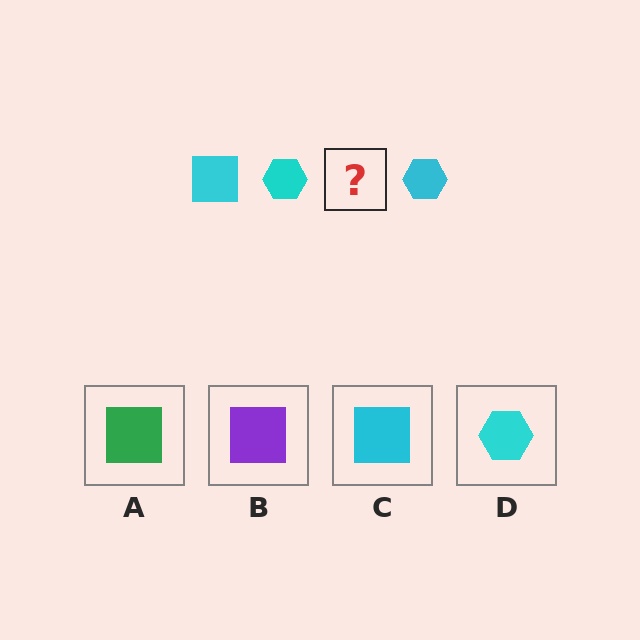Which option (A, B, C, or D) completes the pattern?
C.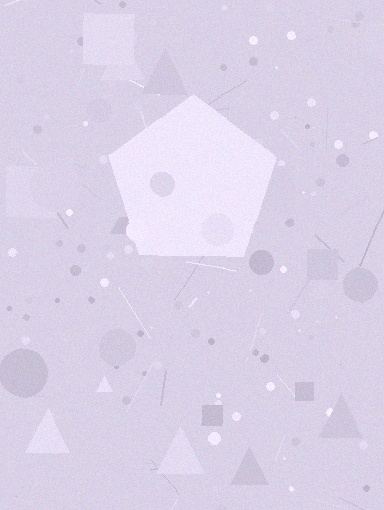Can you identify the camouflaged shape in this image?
The camouflaged shape is a pentagon.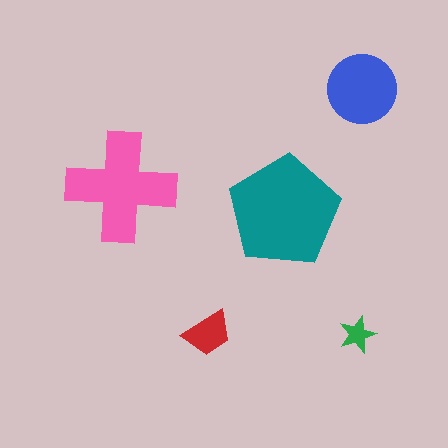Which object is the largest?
The teal pentagon.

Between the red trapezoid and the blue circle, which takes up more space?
The blue circle.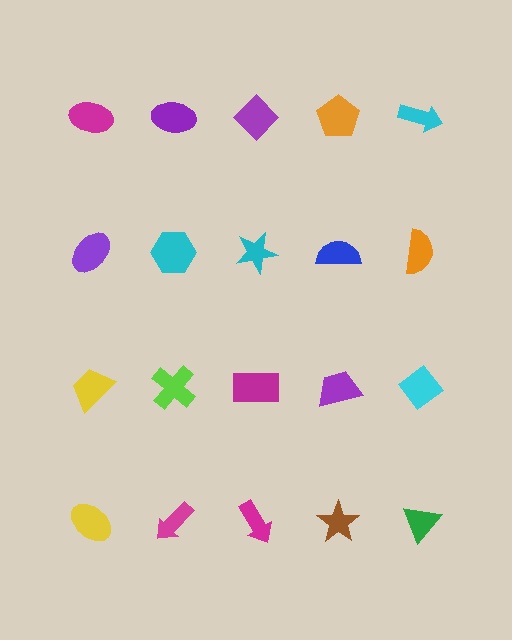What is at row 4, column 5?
A green triangle.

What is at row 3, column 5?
A cyan diamond.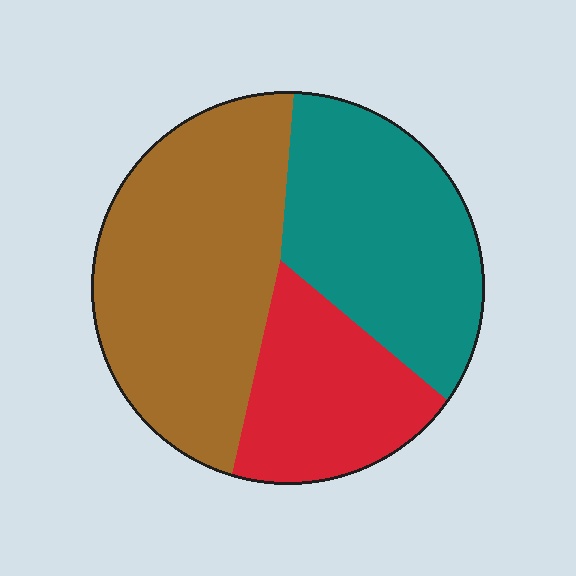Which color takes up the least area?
Red, at roughly 25%.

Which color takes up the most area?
Brown, at roughly 45%.